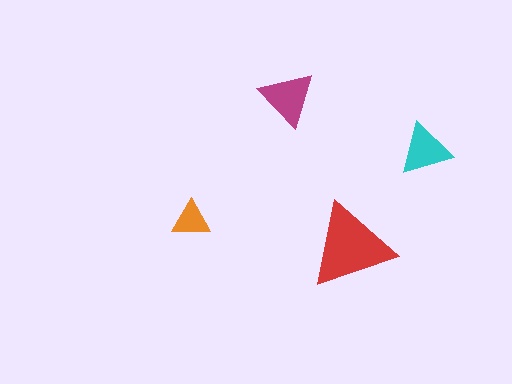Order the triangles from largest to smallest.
the red one, the magenta one, the cyan one, the orange one.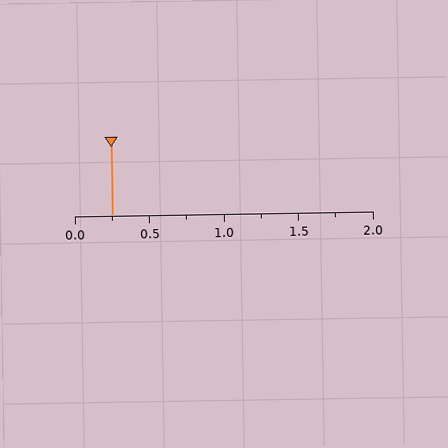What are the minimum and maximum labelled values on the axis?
The axis runs from 0.0 to 2.0.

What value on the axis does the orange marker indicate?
The marker indicates approximately 0.25.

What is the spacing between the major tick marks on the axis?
The major ticks are spaced 0.5 apart.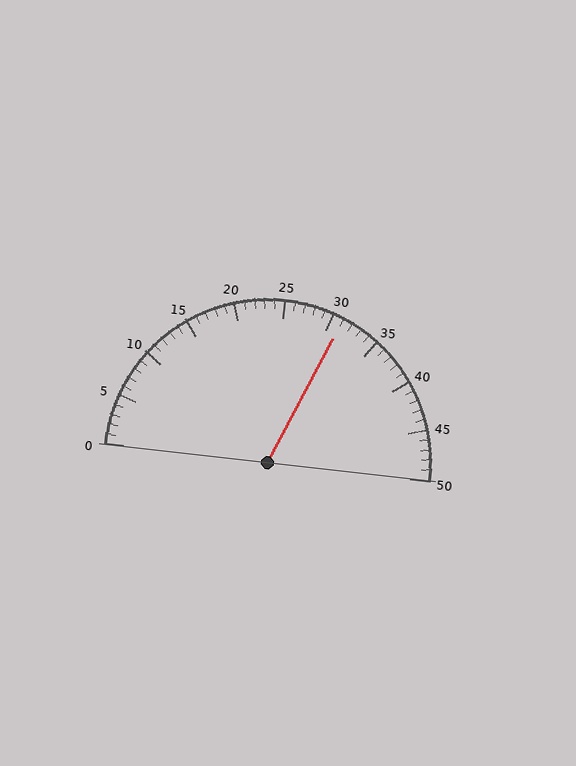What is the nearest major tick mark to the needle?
The nearest major tick mark is 30.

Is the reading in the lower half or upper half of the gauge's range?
The reading is in the upper half of the range (0 to 50).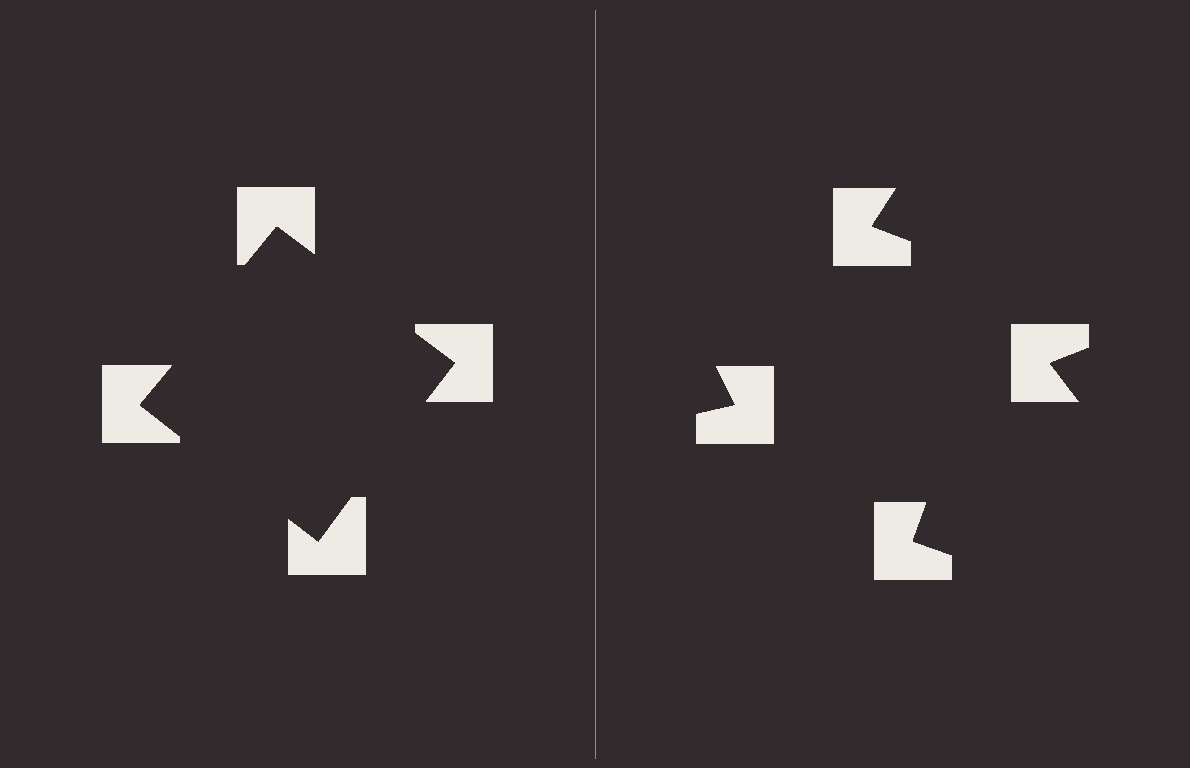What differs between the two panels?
The notched squares are positioned identically on both sides; only the wedge orientations differ. On the left they align to a square; on the right they are misaligned.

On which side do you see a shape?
An illusory square appears on the left side. On the right side the wedge cuts are rotated, so no coherent shape forms.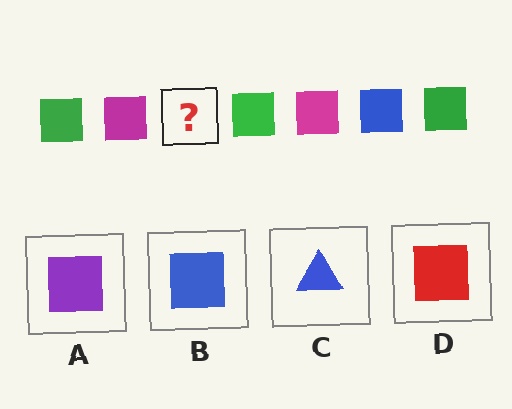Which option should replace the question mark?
Option B.